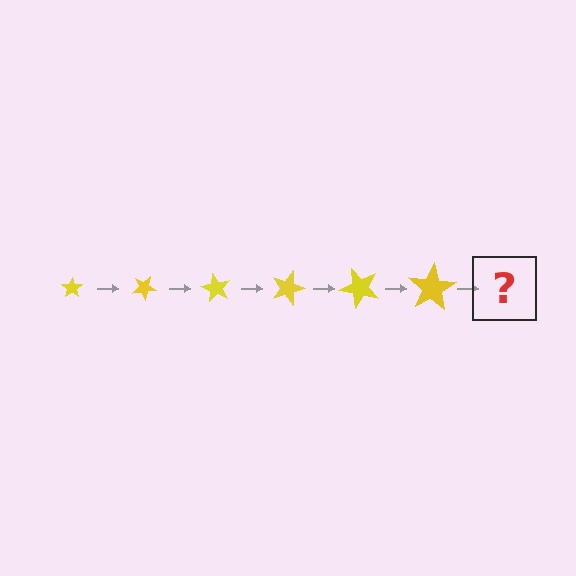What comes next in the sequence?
The next element should be a star, larger than the previous one and rotated 180 degrees from the start.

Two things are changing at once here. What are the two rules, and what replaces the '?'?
The two rules are that the star grows larger each step and it rotates 30 degrees each step. The '?' should be a star, larger than the previous one and rotated 180 degrees from the start.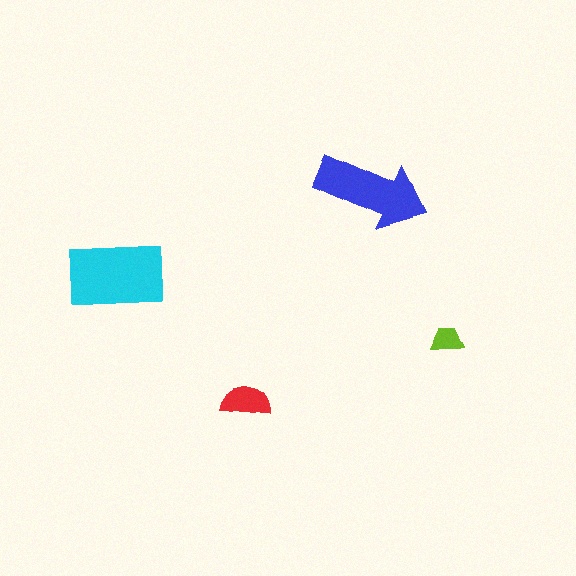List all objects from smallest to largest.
The lime trapezoid, the red semicircle, the blue arrow, the cyan rectangle.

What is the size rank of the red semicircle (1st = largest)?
3rd.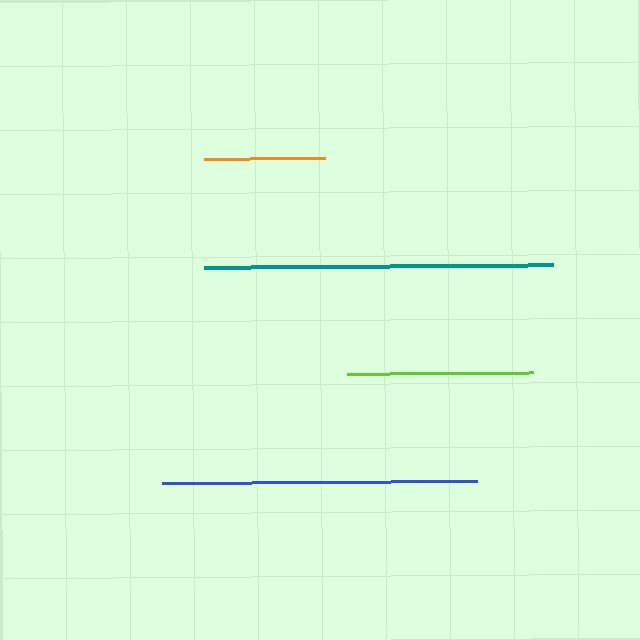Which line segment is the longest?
The teal line is the longest at approximately 349 pixels.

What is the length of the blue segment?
The blue segment is approximately 314 pixels long.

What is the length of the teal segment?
The teal segment is approximately 349 pixels long.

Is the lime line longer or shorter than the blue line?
The blue line is longer than the lime line.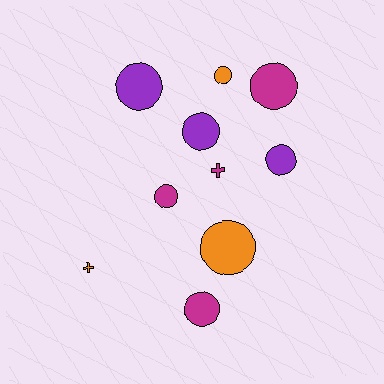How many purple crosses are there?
There are no purple crosses.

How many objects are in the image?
There are 10 objects.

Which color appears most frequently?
Magenta, with 4 objects.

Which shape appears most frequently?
Circle, with 8 objects.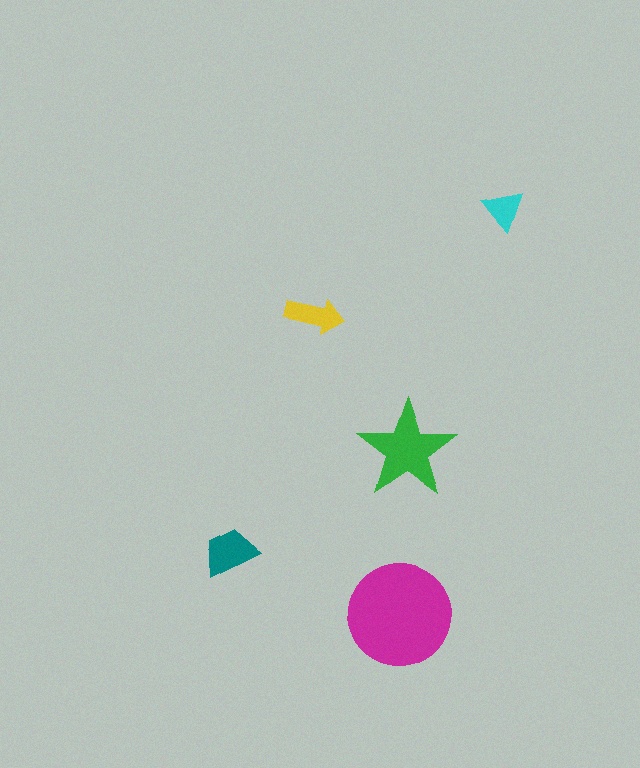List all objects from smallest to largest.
The cyan triangle, the yellow arrow, the teal trapezoid, the green star, the magenta circle.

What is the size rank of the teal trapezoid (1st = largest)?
3rd.